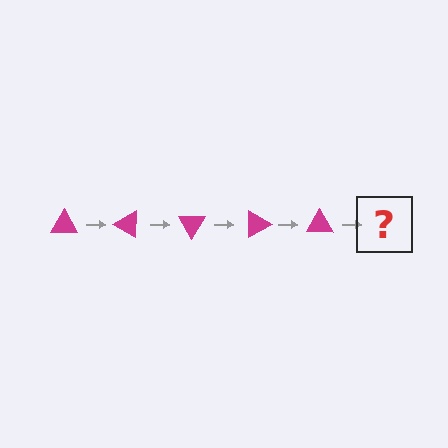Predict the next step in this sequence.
The next step is a magenta triangle rotated 150 degrees.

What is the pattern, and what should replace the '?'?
The pattern is that the triangle rotates 30 degrees each step. The '?' should be a magenta triangle rotated 150 degrees.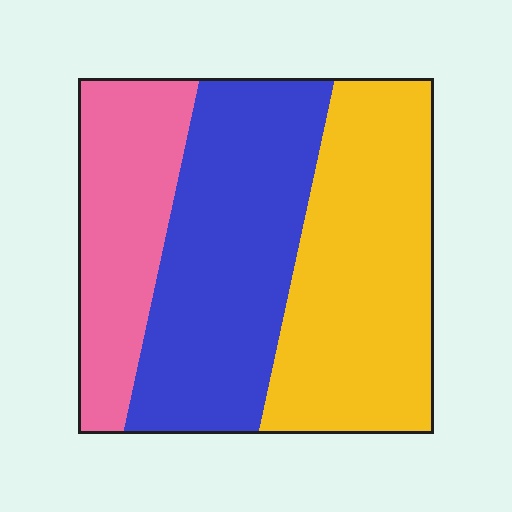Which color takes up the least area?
Pink, at roughly 25%.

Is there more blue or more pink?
Blue.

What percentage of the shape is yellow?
Yellow takes up about three eighths (3/8) of the shape.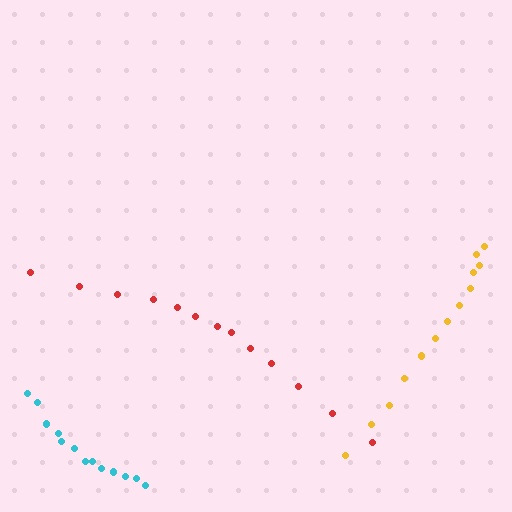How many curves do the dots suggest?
There are 3 distinct paths.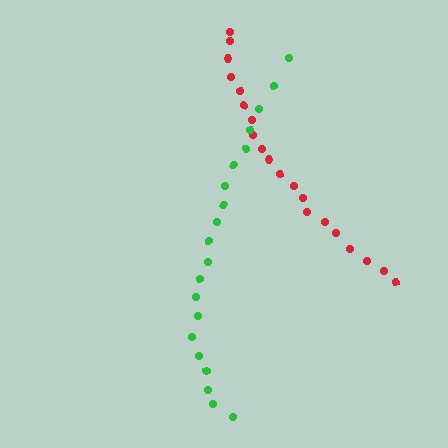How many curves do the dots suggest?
There are 2 distinct paths.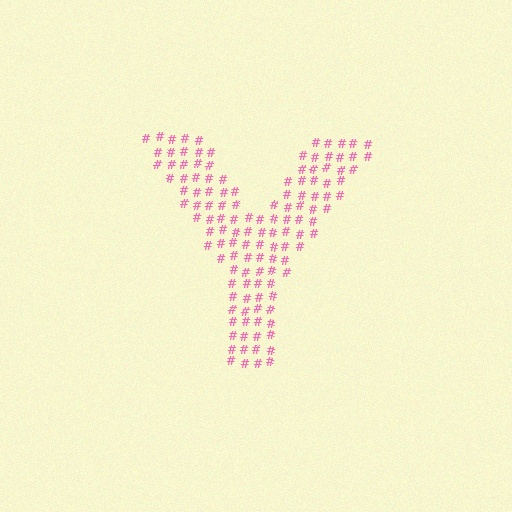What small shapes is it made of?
It is made of small hash symbols.